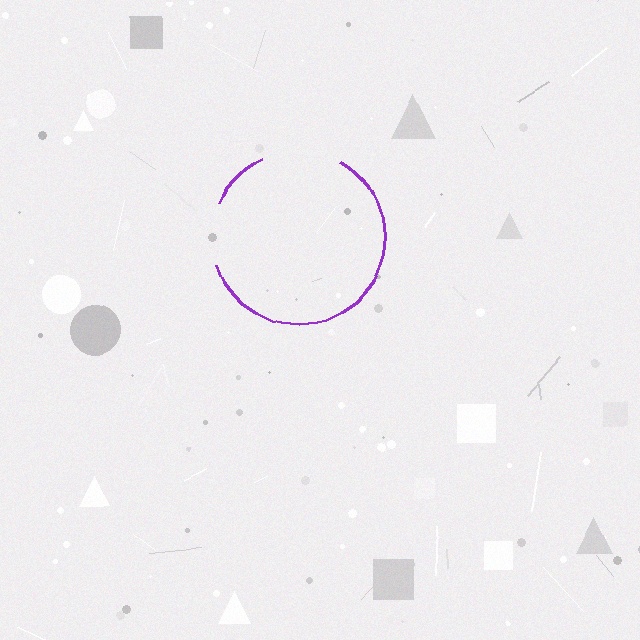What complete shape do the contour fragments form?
The contour fragments form a circle.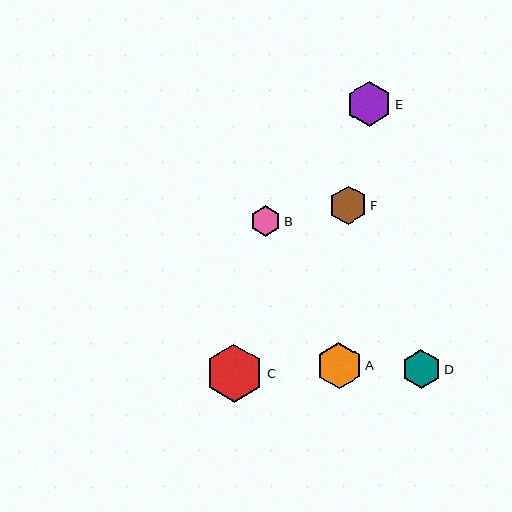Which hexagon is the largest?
Hexagon C is the largest with a size of approximately 58 pixels.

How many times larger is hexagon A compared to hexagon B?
Hexagon A is approximately 1.5 times the size of hexagon B.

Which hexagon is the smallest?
Hexagon B is the smallest with a size of approximately 31 pixels.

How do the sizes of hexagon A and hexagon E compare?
Hexagon A and hexagon E are approximately the same size.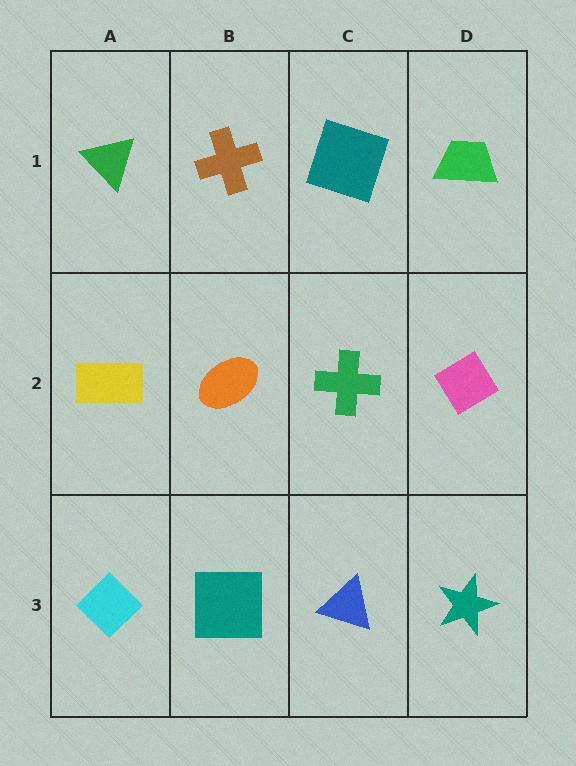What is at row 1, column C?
A teal square.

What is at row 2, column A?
A yellow rectangle.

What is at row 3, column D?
A teal star.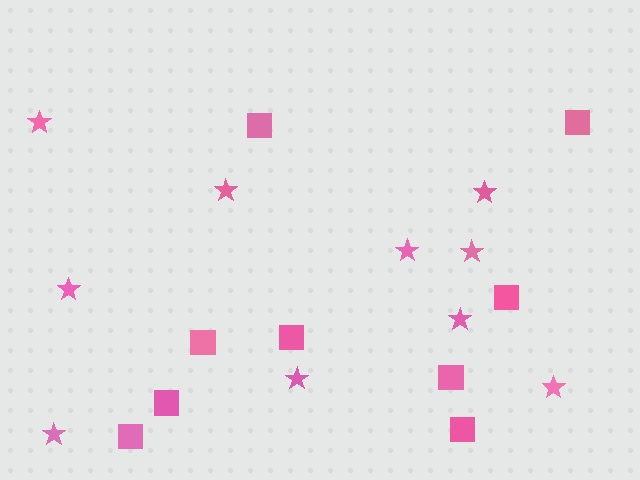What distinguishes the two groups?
There are 2 groups: one group of stars (10) and one group of squares (9).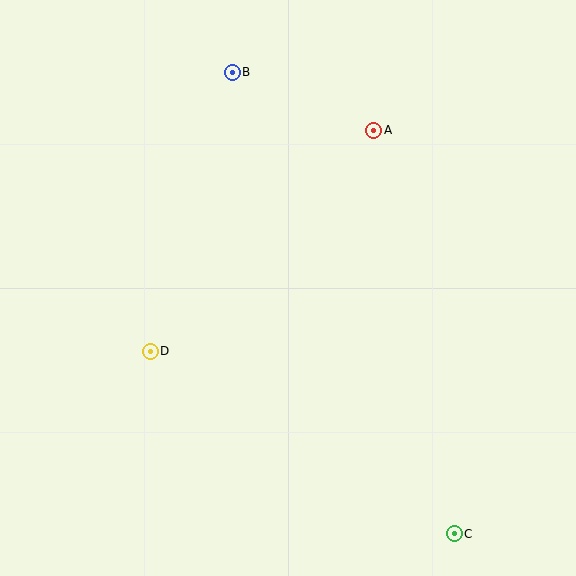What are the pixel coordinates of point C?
Point C is at (454, 534).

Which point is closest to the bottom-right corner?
Point C is closest to the bottom-right corner.